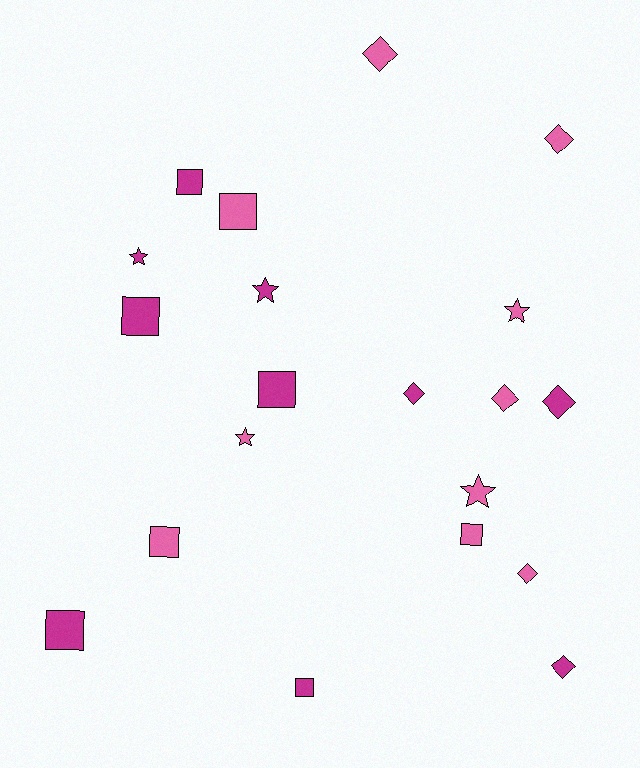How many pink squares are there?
There are 3 pink squares.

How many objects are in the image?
There are 20 objects.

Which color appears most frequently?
Pink, with 10 objects.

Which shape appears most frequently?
Square, with 8 objects.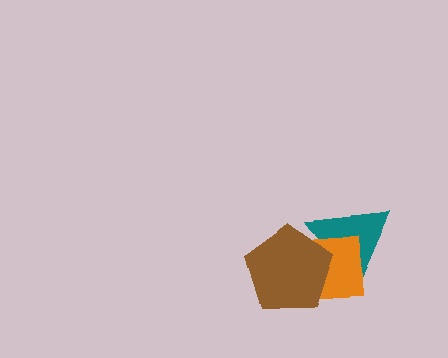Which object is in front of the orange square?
The brown pentagon is in front of the orange square.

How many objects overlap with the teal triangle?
2 objects overlap with the teal triangle.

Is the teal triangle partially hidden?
Yes, it is partially covered by another shape.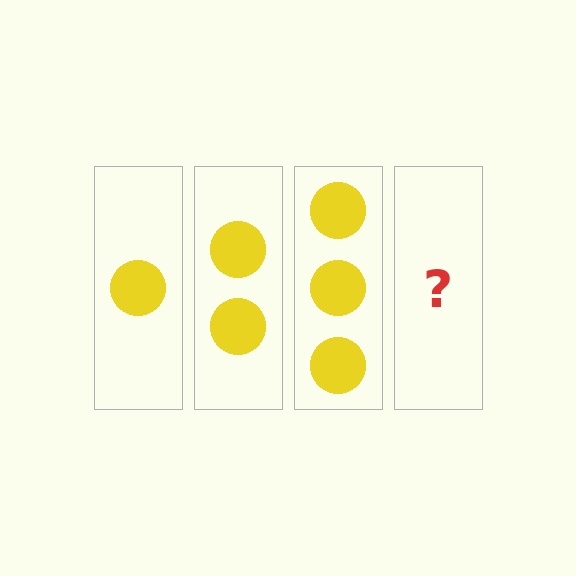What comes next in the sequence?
The next element should be 4 circles.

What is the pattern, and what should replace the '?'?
The pattern is that each step adds one more circle. The '?' should be 4 circles.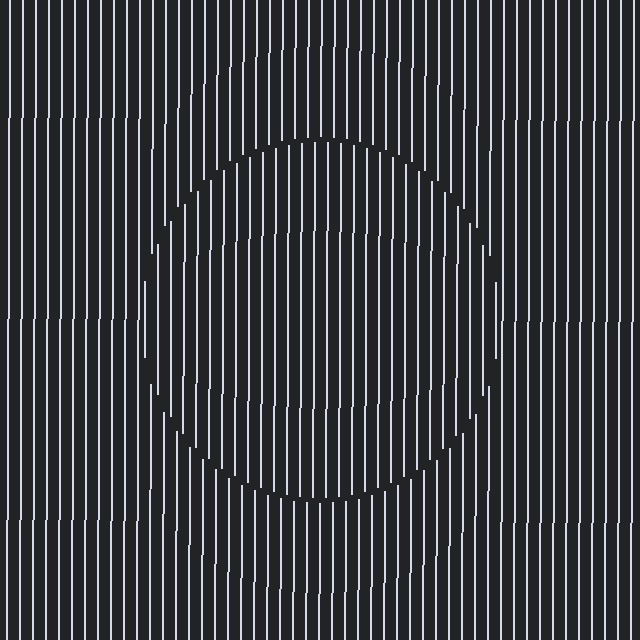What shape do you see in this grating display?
An illusory circle. The interior of the shape contains the same grating, shifted by half a period — the contour is defined by the phase discontinuity where line-ends from the inner and outer gratings abut.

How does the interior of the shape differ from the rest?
The interior of the shape contains the same grating, shifted by half a period — the contour is defined by the phase discontinuity where line-ends from the inner and outer gratings abut.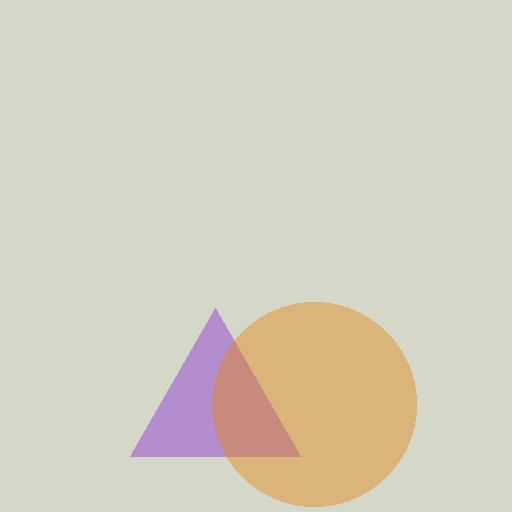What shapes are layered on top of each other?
The layered shapes are: a purple triangle, an orange circle.